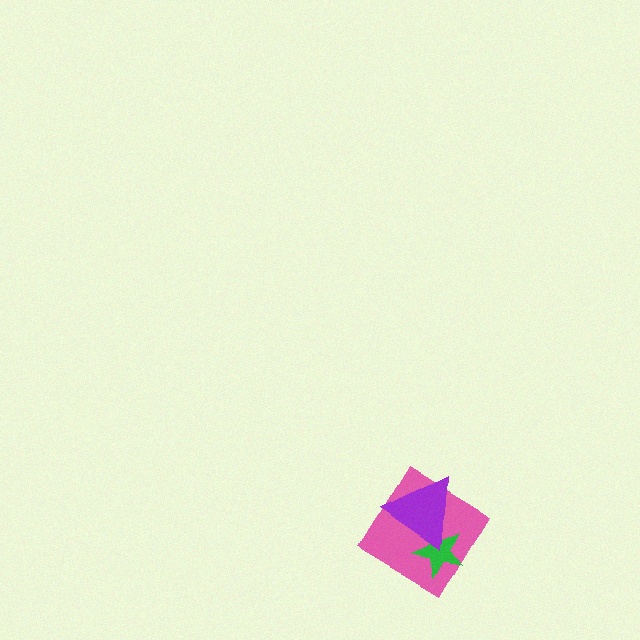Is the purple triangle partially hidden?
No, no other shape covers it.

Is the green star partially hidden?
Yes, it is partially covered by another shape.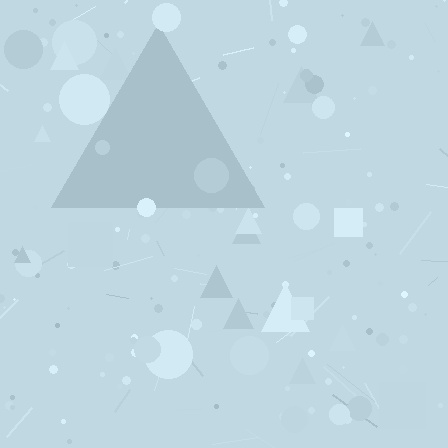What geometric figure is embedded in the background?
A triangle is embedded in the background.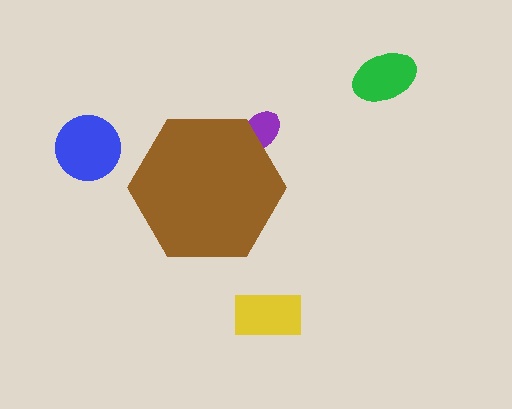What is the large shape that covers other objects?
A brown hexagon.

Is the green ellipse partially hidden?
No, the green ellipse is fully visible.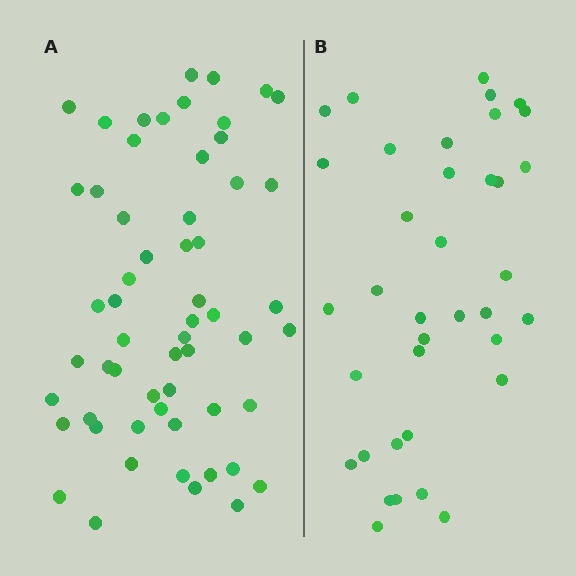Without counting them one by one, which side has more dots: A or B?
Region A (the left region) has more dots.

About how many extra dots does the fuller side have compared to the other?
Region A has approximately 20 more dots than region B.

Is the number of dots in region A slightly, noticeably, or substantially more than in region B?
Region A has substantially more. The ratio is roughly 1.6 to 1.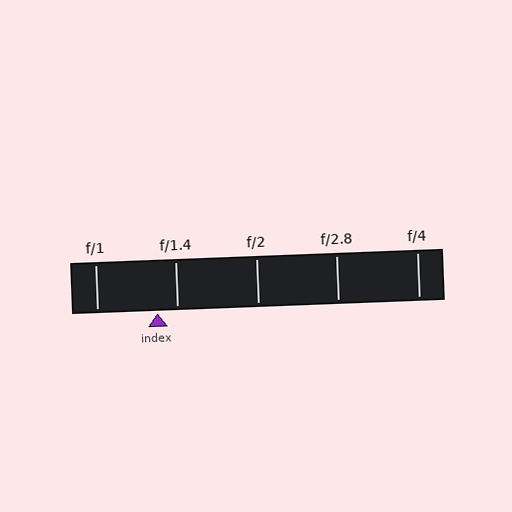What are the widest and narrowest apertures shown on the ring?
The widest aperture shown is f/1 and the narrowest is f/4.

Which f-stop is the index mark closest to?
The index mark is closest to f/1.4.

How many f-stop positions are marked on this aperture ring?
There are 5 f-stop positions marked.